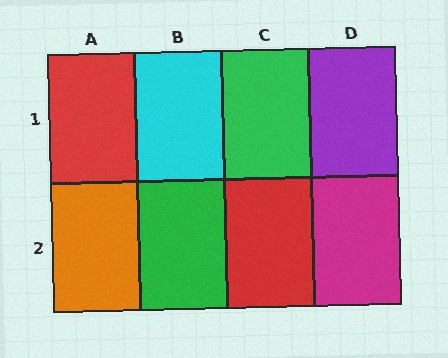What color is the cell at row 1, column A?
Red.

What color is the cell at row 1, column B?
Cyan.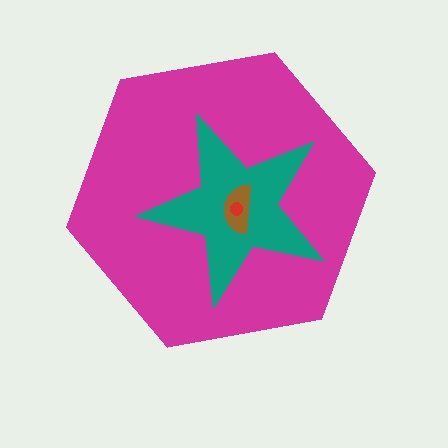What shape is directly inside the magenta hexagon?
The teal star.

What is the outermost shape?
The magenta hexagon.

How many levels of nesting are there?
4.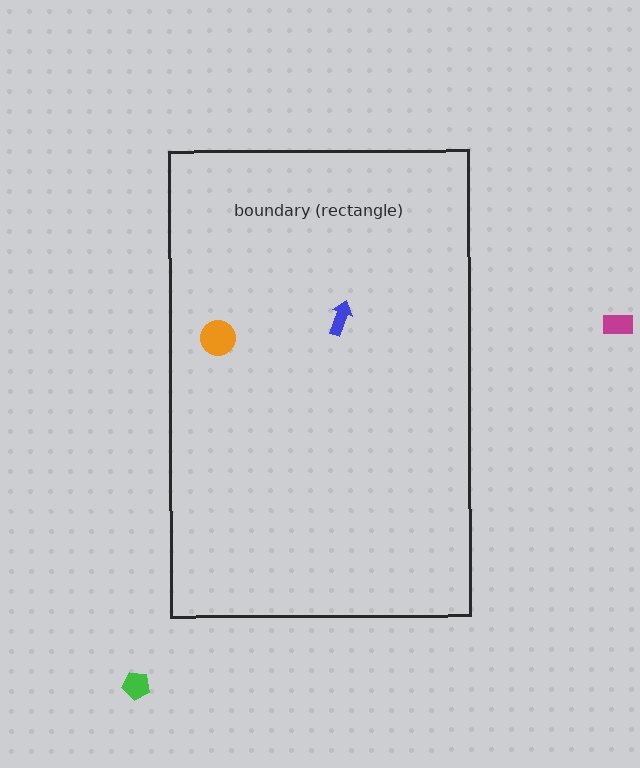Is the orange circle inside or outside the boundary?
Inside.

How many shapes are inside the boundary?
2 inside, 2 outside.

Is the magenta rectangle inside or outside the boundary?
Outside.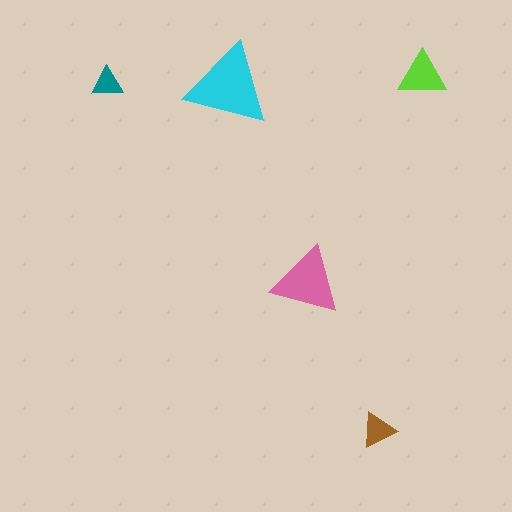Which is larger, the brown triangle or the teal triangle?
The brown one.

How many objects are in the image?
There are 5 objects in the image.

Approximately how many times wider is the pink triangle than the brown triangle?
About 2 times wider.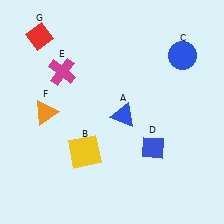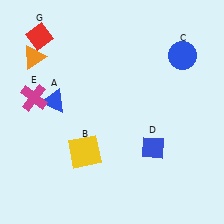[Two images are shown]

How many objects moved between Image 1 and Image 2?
3 objects moved between the two images.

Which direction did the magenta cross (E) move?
The magenta cross (E) moved left.